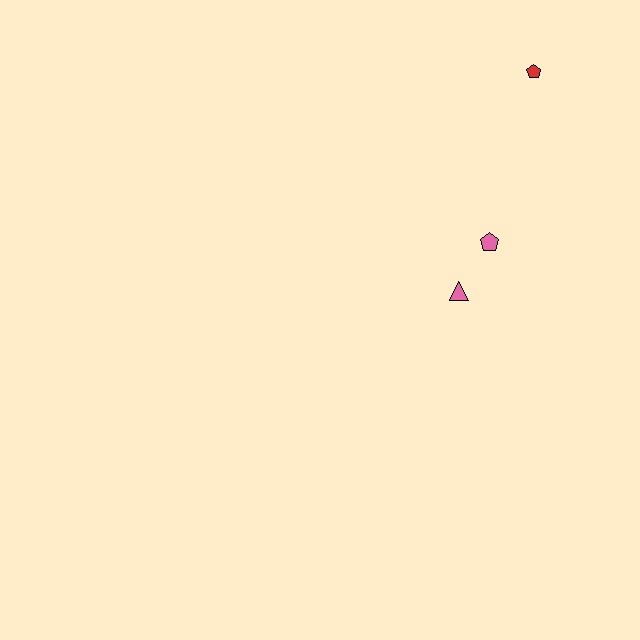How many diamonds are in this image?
There are no diamonds.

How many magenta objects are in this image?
There are no magenta objects.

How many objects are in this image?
There are 3 objects.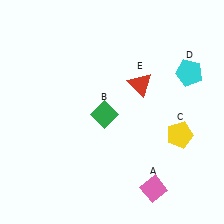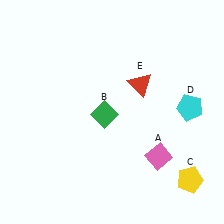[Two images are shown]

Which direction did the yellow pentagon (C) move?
The yellow pentagon (C) moved down.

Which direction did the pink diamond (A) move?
The pink diamond (A) moved up.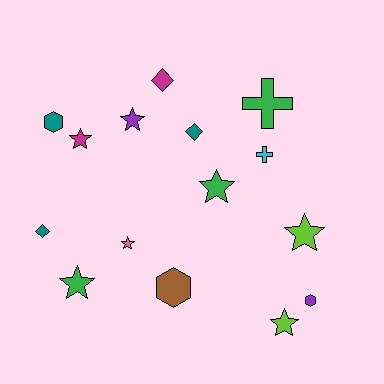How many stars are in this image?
There are 7 stars.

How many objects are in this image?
There are 15 objects.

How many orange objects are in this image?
There are no orange objects.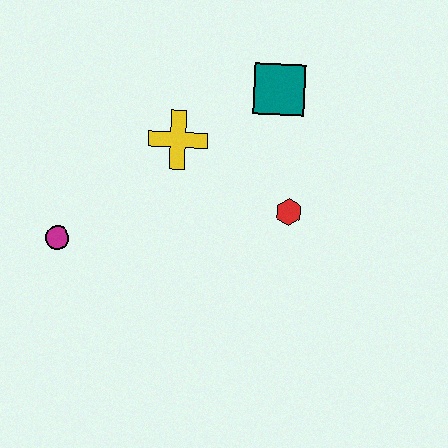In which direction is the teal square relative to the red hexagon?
The teal square is above the red hexagon.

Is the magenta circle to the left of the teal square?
Yes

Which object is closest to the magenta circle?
The yellow cross is closest to the magenta circle.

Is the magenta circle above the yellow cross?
No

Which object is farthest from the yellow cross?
The magenta circle is farthest from the yellow cross.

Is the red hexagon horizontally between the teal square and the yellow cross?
No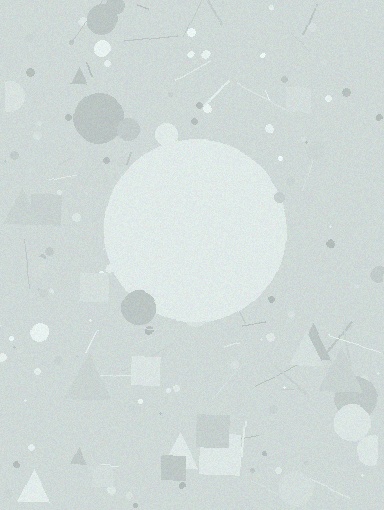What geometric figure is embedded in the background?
A circle is embedded in the background.